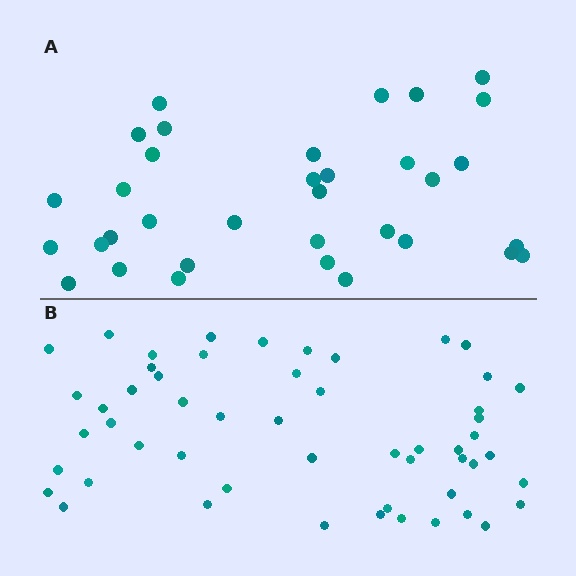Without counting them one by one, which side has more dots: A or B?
Region B (the bottom region) has more dots.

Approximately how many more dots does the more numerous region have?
Region B has approximately 20 more dots than region A.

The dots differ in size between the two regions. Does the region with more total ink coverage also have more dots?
No. Region A has more total ink coverage because its dots are larger, but region B actually contains more individual dots. Total area can be misleading — the number of items is what matters here.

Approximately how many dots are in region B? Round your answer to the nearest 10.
About 50 dots. (The exact count is 53, which rounds to 50.)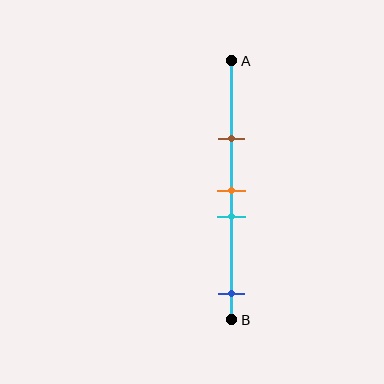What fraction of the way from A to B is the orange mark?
The orange mark is approximately 50% (0.5) of the way from A to B.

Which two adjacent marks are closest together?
The orange and cyan marks are the closest adjacent pair.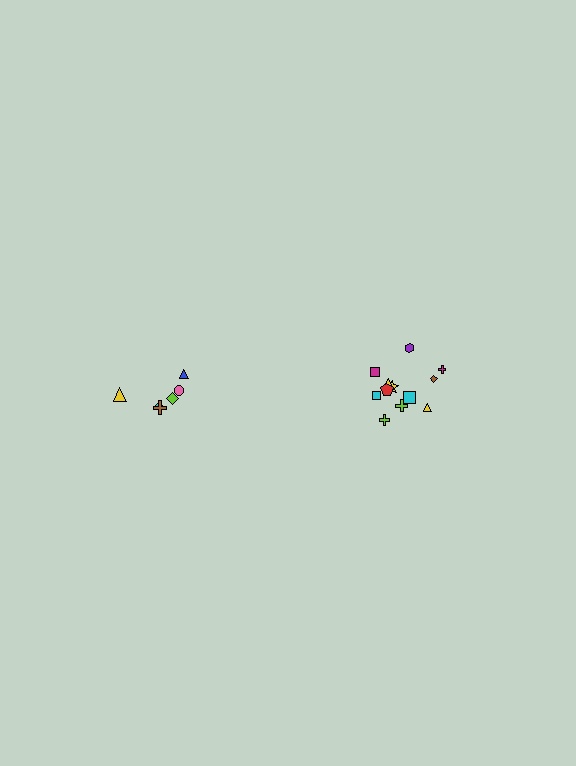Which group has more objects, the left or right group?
The right group.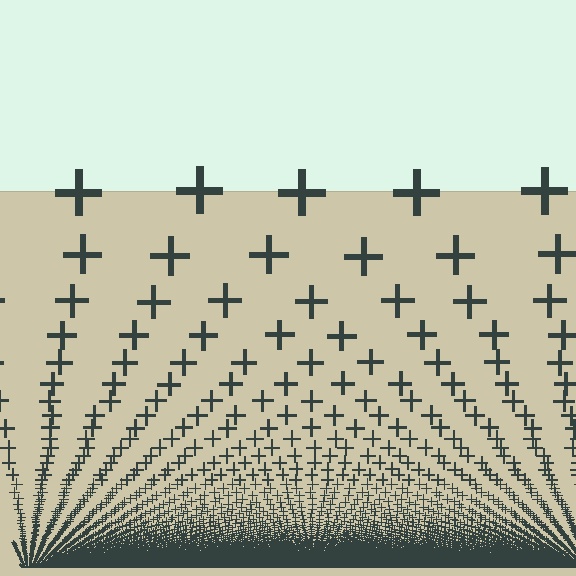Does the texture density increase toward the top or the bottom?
Density increases toward the bottom.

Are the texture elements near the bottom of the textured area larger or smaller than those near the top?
Smaller. The gradient is inverted — elements near the bottom are smaller and denser.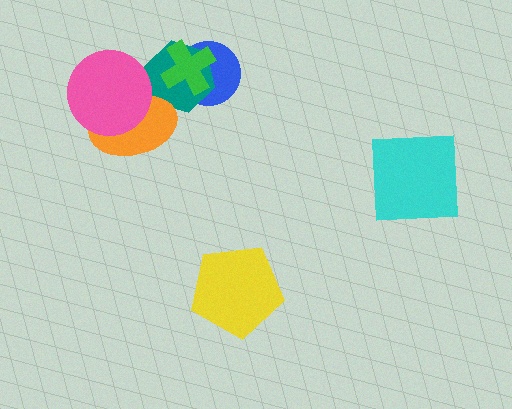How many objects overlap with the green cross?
2 objects overlap with the green cross.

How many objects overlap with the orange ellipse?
2 objects overlap with the orange ellipse.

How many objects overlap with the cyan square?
0 objects overlap with the cyan square.